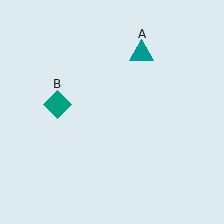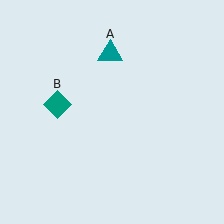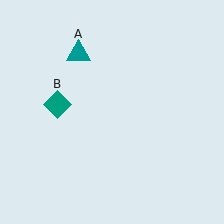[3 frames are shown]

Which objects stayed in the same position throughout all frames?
Teal diamond (object B) remained stationary.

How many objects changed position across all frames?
1 object changed position: teal triangle (object A).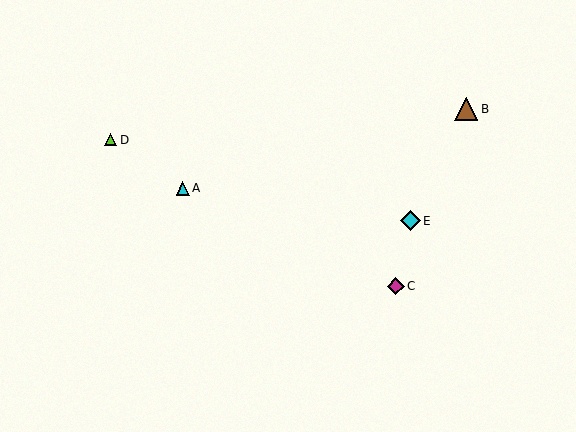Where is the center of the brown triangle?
The center of the brown triangle is at (466, 109).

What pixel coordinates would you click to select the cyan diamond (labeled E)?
Click at (410, 221) to select the cyan diamond E.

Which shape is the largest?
The brown triangle (labeled B) is the largest.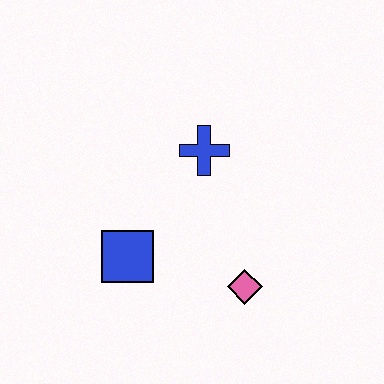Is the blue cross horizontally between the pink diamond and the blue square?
Yes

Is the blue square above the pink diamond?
Yes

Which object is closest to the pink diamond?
The blue square is closest to the pink diamond.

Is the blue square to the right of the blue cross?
No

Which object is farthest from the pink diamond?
The blue cross is farthest from the pink diamond.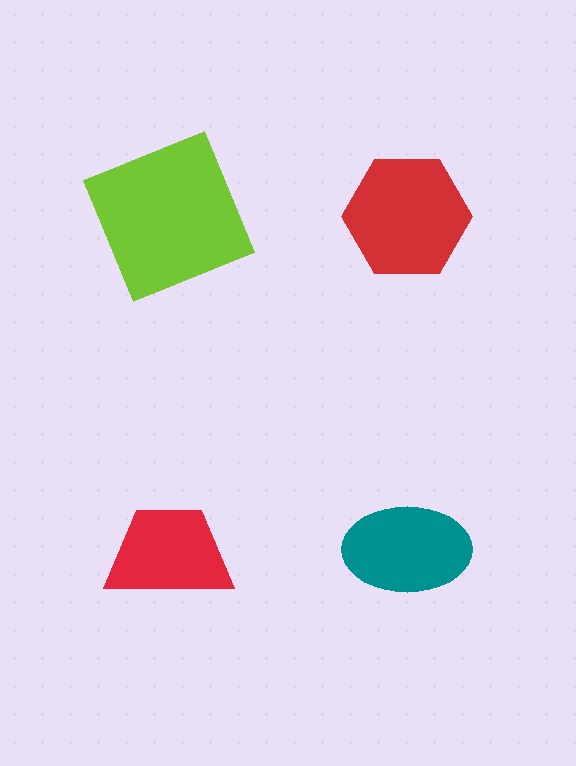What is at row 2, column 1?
A red trapezoid.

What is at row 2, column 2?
A teal ellipse.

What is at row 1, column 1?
A lime square.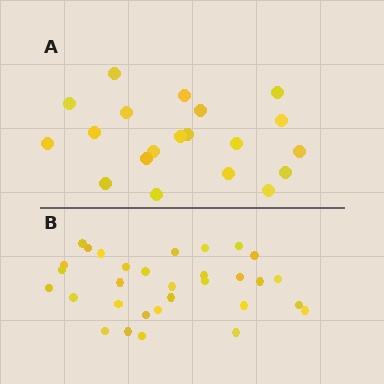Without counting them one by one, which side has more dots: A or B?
Region B (the bottom region) has more dots.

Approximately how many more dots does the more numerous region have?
Region B has roughly 12 or so more dots than region A.